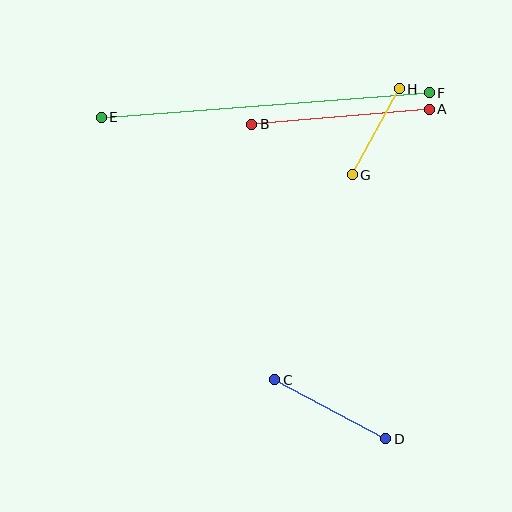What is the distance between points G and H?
The distance is approximately 98 pixels.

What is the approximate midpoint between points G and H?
The midpoint is at approximately (376, 132) pixels.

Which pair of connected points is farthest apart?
Points E and F are farthest apart.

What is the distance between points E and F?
The distance is approximately 329 pixels.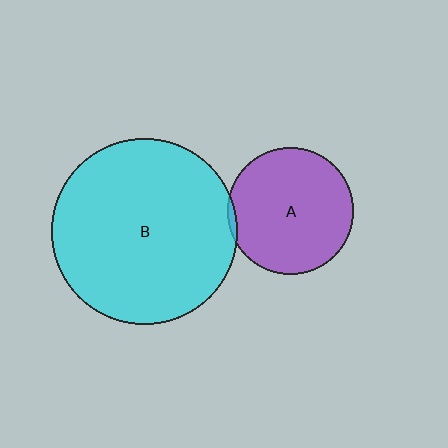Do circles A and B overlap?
Yes.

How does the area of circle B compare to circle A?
Approximately 2.2 times.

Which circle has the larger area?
Circle B (cyan).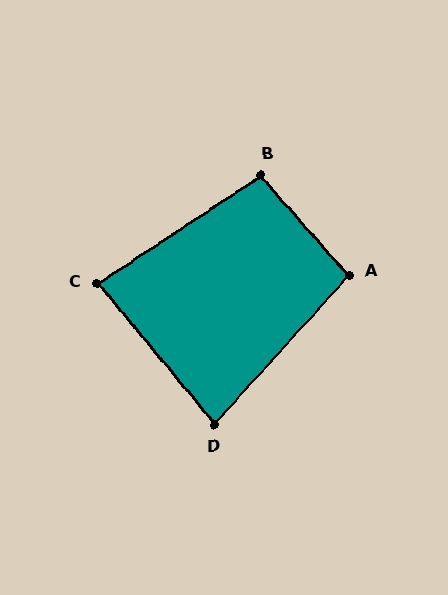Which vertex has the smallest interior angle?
D, at approximately 82 degrees.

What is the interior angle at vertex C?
Approximately 84 degrees (acute).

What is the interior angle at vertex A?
Approximately 96 degrees (obtuse).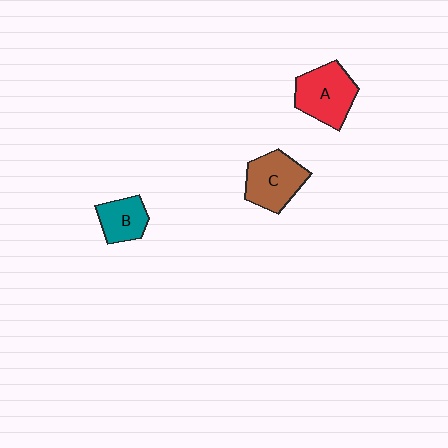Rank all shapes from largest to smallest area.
From largest to smallest: A (red), C (brown), B (teal).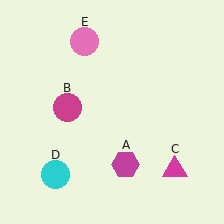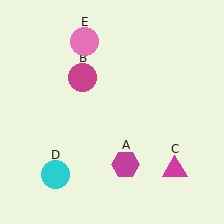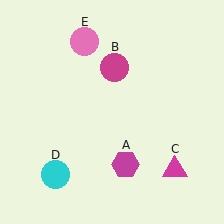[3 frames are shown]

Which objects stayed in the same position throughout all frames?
Magenta hexagon (object A) and magenta triangle (object C) and cyan circle (object D) and pink circle (object E) remained stationary.